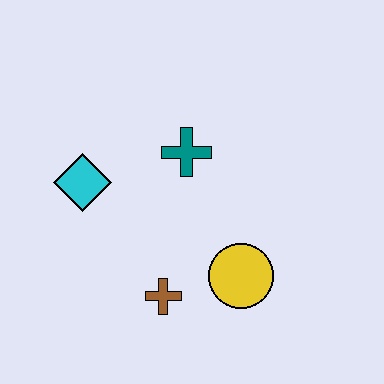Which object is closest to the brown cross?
The yellow circle is closest to the brown cross.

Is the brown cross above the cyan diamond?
No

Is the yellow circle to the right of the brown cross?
Yes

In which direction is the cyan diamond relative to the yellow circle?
The cyan diamond is to the left of the yellow circle.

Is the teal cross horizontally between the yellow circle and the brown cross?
Yes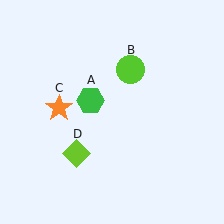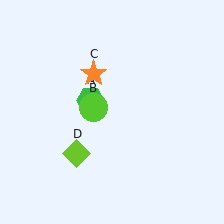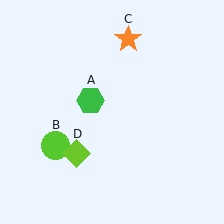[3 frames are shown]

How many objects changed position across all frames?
2 objects changed position: lime circle (object B), orange star (object C).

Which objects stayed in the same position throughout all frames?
Green hexagon (object A) and lime diamond (object D) remained stationary.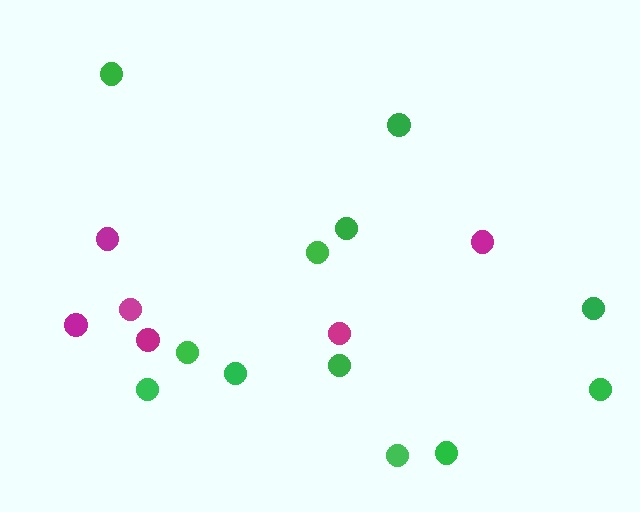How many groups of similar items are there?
There are 2 groups: one group of green circles (12) and one group of magenta circles (6).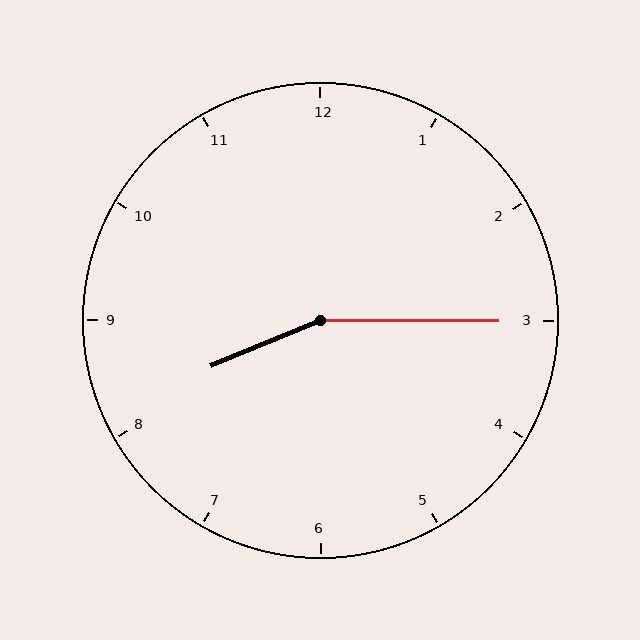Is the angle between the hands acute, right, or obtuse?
It is obtuse.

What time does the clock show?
8:15.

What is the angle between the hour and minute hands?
Approximately 158 degrees.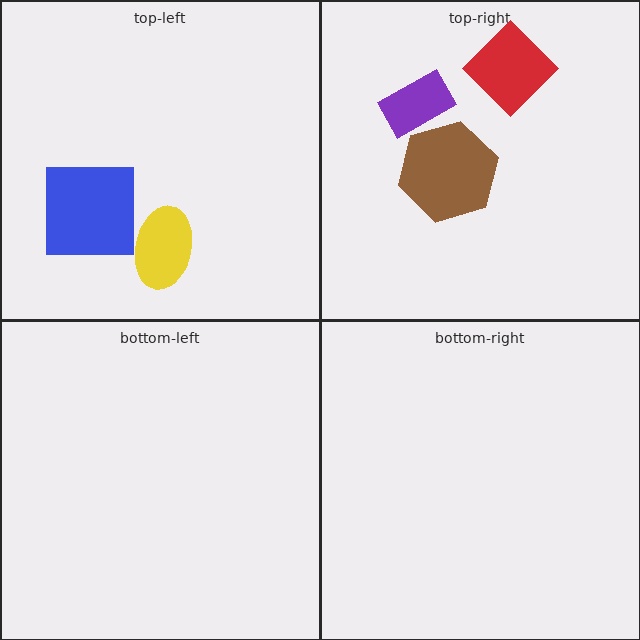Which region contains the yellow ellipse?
The top-left region.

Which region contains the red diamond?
The top-right region.